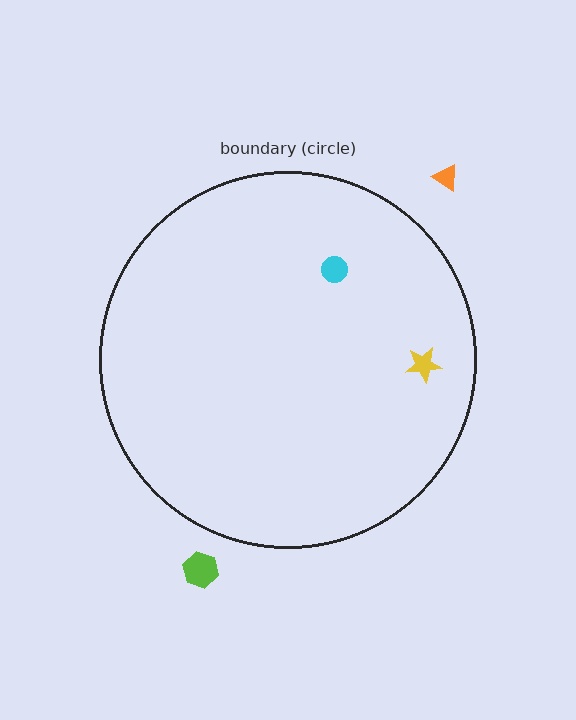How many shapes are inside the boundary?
2 inside, 2 outside.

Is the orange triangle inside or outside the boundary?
Outside.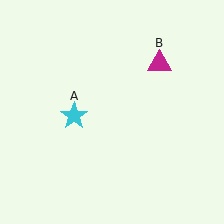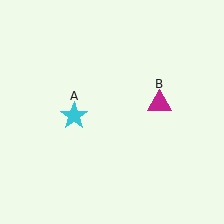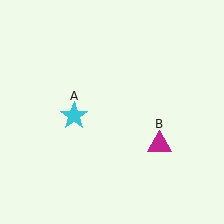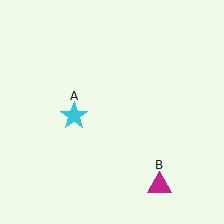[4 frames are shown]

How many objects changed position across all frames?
1 object changed position: magenta triangle (object B).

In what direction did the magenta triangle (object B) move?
The magenta triangle (object B) moved down.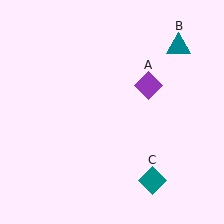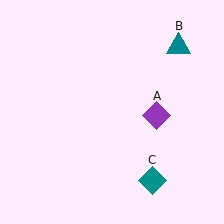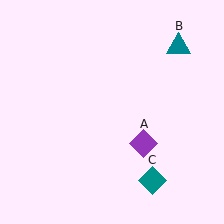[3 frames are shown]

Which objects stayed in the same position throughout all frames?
Teal triangle (object B) and teal diamond (object C) remained stationary.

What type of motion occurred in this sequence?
The purple diamond (object A) rotated clockwise around the center of the scene.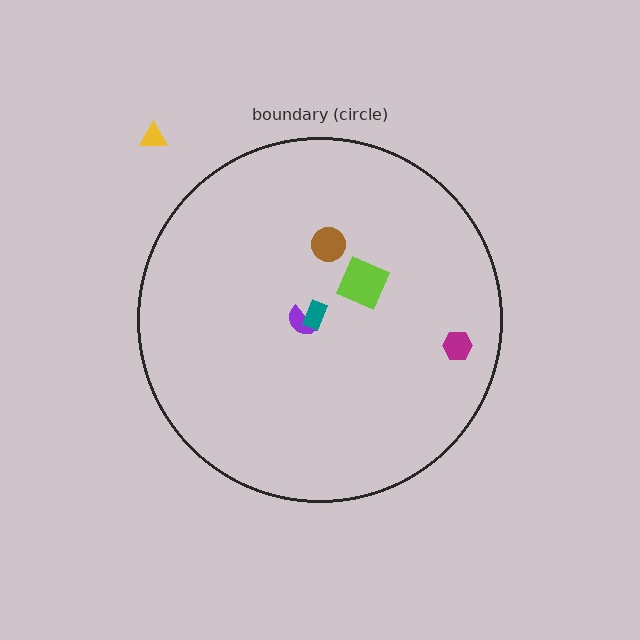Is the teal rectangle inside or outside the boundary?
Inside.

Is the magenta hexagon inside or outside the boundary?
Inside.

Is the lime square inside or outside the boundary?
Inside.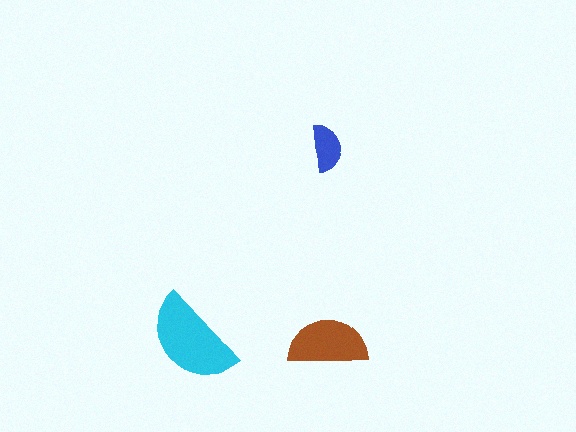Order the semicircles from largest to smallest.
the cyan one, the brown one, the blue one.